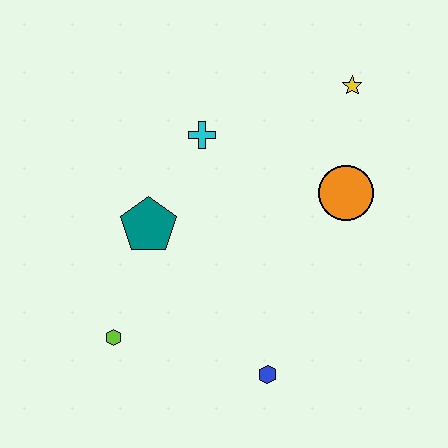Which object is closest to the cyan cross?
The teal pentagon is closest to the cyan cross.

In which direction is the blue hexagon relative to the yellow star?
The blue hexagon is below the yellow star.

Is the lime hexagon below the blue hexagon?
No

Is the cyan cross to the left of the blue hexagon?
Yes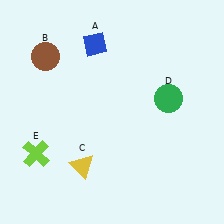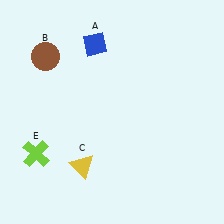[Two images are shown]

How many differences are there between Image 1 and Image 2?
There is 1 difference between the two images.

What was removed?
The green circle (D) was removed in Image 2.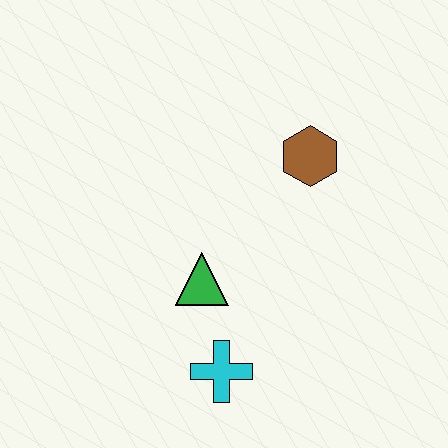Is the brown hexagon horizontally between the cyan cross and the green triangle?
No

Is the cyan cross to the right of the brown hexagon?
No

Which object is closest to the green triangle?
The cyan cross is closest to the green triangle.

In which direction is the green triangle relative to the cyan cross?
The green triangle is above the cyan cross.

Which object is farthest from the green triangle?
The brown hexagon is farthest from the green triangle.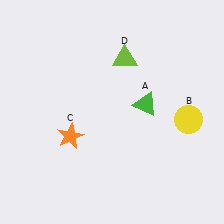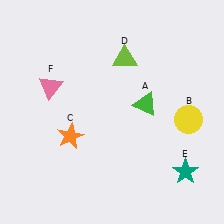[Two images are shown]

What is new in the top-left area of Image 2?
A pink triangle (F) was added in the top-left area of Image 2.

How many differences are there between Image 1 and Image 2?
There are 2 differences between the two images.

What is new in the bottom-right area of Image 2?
A teal star (E) was added in the bottom-right area of Image 2.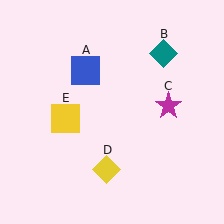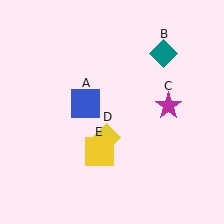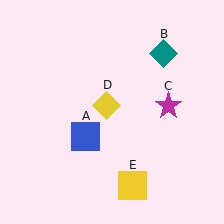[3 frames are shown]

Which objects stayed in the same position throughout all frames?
Teal diamond (object B) and magenta star (object C) remained stationary.